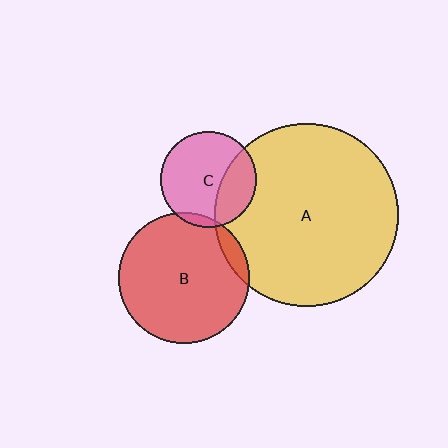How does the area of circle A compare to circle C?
Approximately 3.7 times.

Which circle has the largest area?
Circle A (yellow).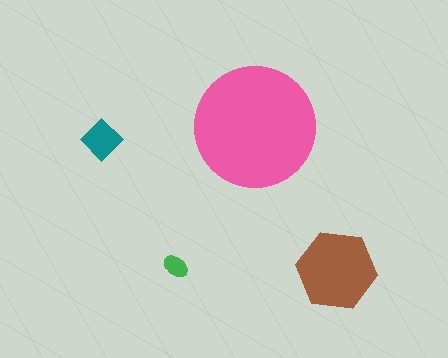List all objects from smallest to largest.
The green ellipse, the teal diamond, the brown hexagon, the pink circle.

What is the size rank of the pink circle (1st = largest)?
1st.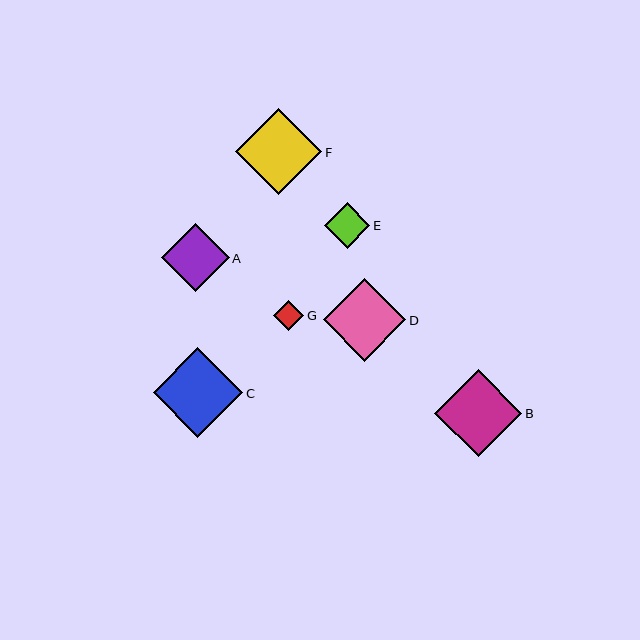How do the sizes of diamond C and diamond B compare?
Diamond C and diamond B are approximately the same size.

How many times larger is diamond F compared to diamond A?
Diamond F is approximately 1.3 times the size of diamond A.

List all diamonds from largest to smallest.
From largest to smallest: C, B, F, D, A, E, G.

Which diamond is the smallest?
Diamond G is the smallest with a size of approximately 31 pixels.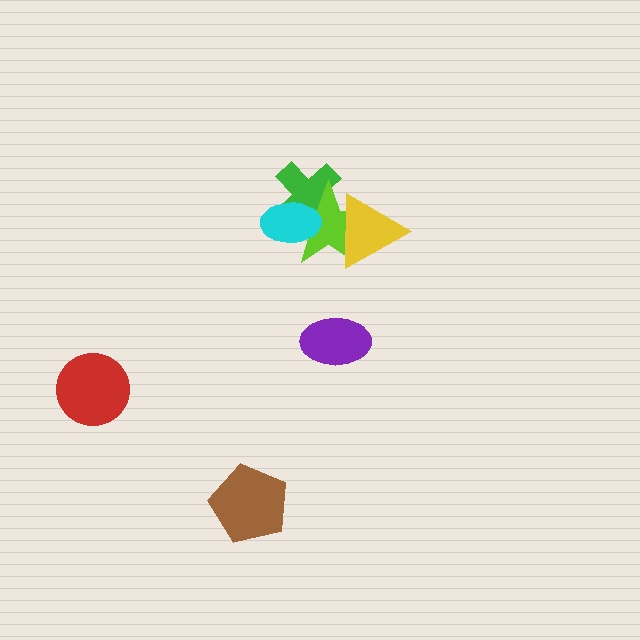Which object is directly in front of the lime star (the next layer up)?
The yellow triangle is directly in front of the lime star.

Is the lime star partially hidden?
Yes, it is partially covered by another shape.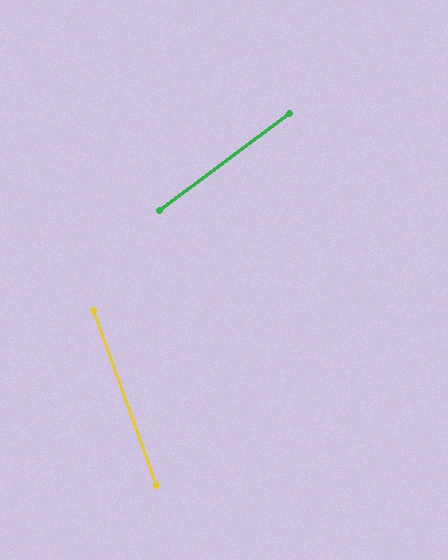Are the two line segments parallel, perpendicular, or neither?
Neither parallel nor perpendicular — they differ by about 73°.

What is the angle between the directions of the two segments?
Approximately 73 degrees.